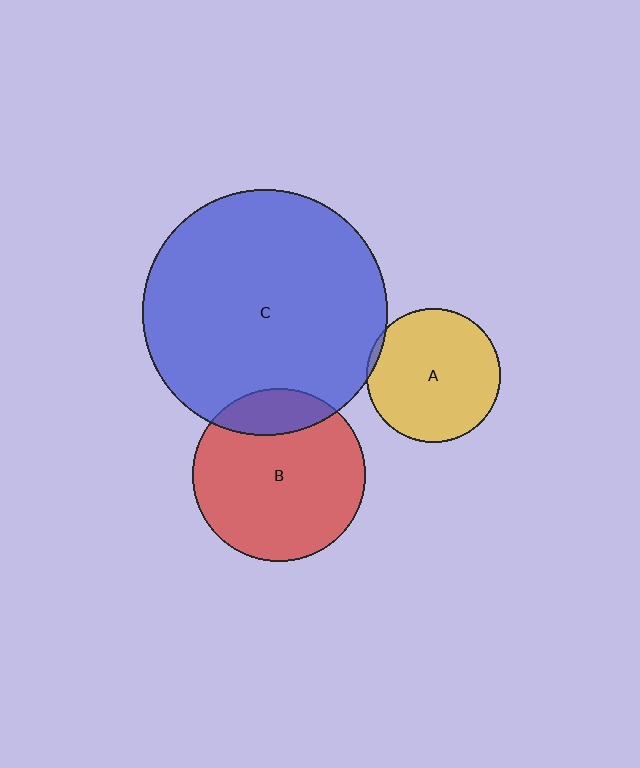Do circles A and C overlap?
Yes.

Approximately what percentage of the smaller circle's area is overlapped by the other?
Approximately 5%.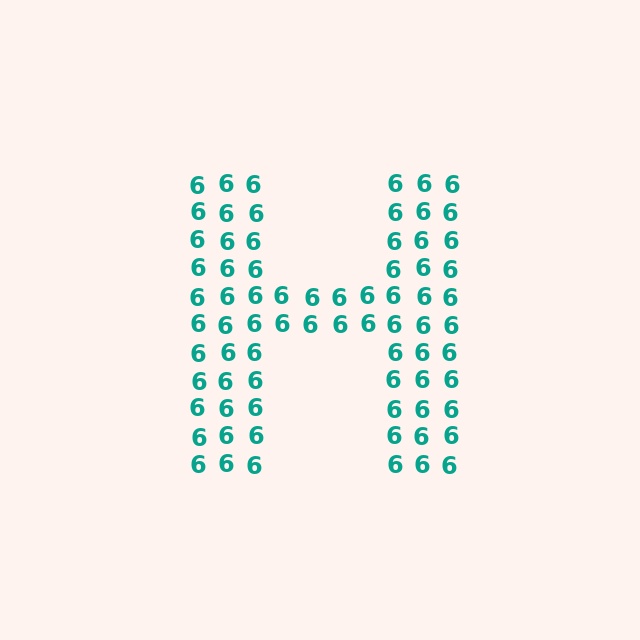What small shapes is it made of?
It is made of small digit 6's.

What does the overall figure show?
The overall figure shows the letter H.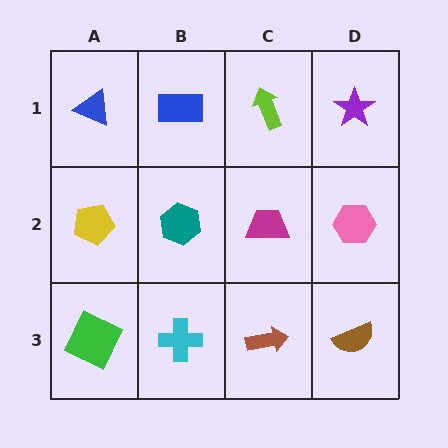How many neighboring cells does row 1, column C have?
3.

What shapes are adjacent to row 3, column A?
A yellow pentagon (row 2, column A), a cyan cross (row 3, column B).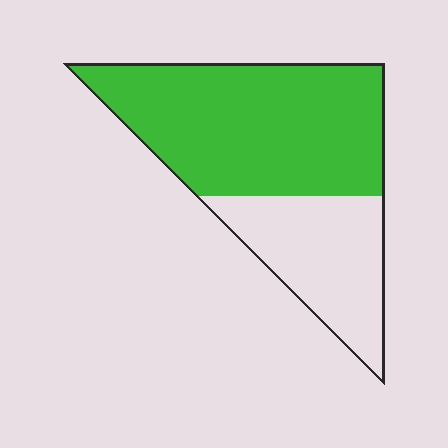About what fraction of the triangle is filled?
About two thirds (2/3).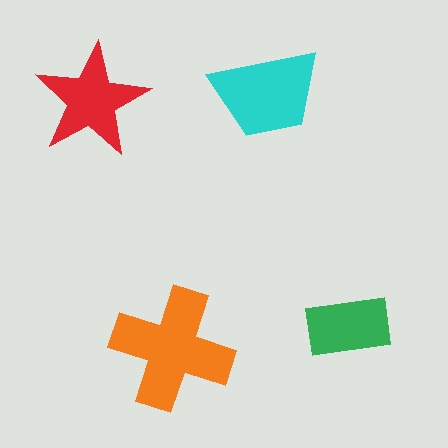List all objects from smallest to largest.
The green rectangle, the red star, the cyan trapezoid, the orange cross.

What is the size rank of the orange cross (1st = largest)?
1st.